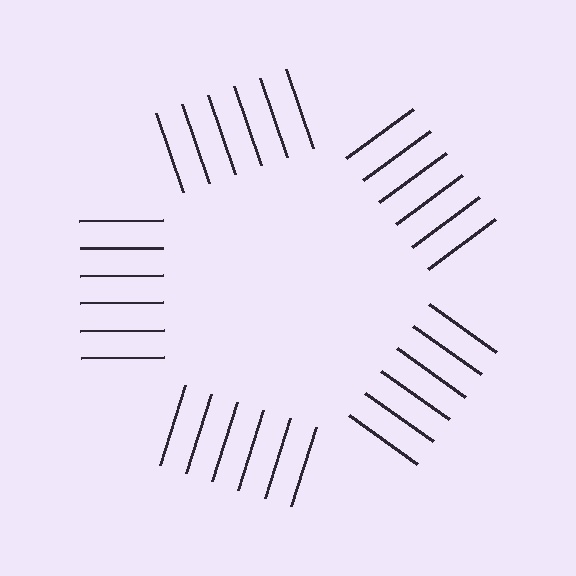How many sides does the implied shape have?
5 sides — the line-ends trace a pentagon.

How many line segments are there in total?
30 — 6 along each of the 5 edges.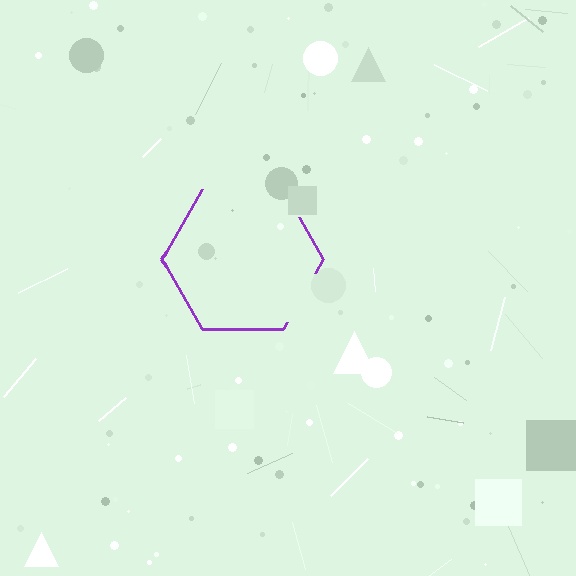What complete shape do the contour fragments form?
The contour fragments form a hexagon.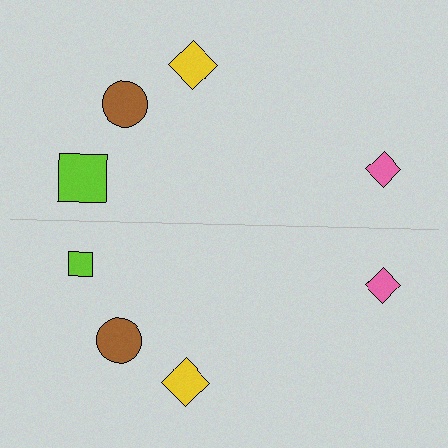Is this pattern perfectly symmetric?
No, the pattern is not perfectly symmetric. The lime square on the bottom side has a different size than its mirror counterpart.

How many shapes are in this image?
There are 8 shapes in this image.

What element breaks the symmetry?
The lime square on the bottom side has a different size than its mirror counterpart.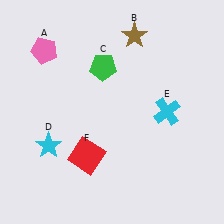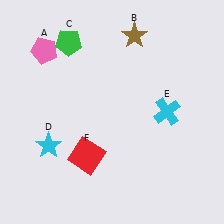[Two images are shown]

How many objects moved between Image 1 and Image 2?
1 object moved between the two images.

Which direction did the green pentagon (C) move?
The green pentagon (C) moved left.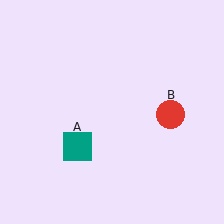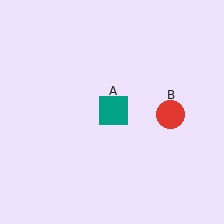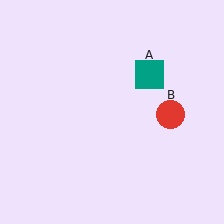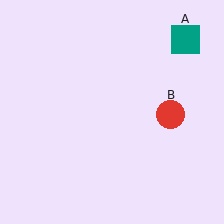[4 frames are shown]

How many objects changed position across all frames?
1 object changed position: teal square (object A).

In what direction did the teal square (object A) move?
The teal square (object A) moved up and to the right.